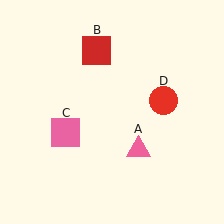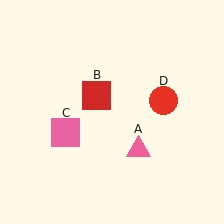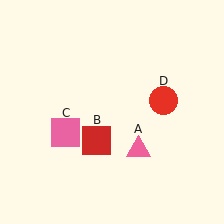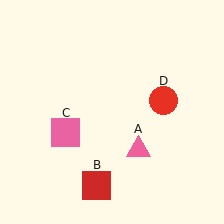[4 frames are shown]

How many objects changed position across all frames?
1 object changed position: red square (object B).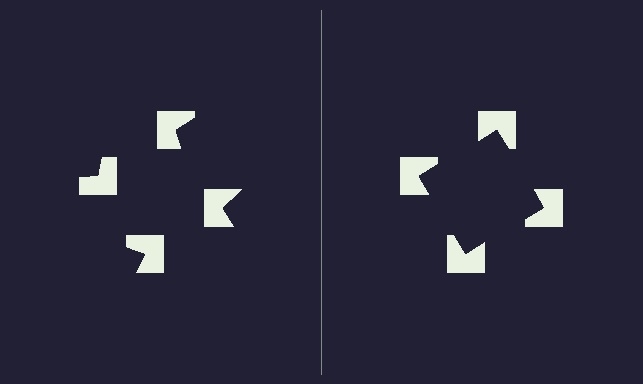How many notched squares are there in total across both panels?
8 — 4 on each side.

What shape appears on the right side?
An illusory square.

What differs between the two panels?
The notched squares are positioned identically on both sides; only the wedge orientations differ. On the right they align to a square; on the left they are misaligned.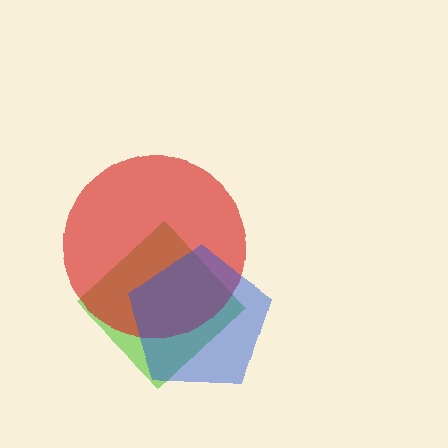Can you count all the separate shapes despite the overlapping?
Yes, there are 3 separate shapes.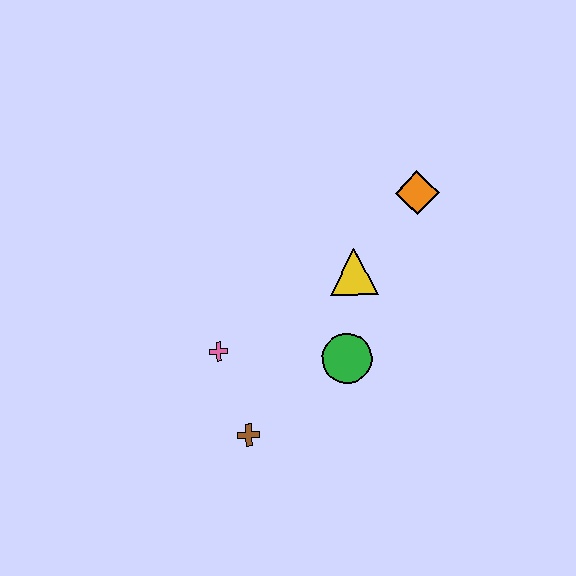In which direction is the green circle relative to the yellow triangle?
The green circle is below the yellow triangle.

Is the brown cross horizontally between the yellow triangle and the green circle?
No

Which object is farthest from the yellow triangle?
The brown cross is farthest from the yellow triangle.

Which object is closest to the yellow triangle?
The green circle is closest to the yellow triangle.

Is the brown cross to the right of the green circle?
No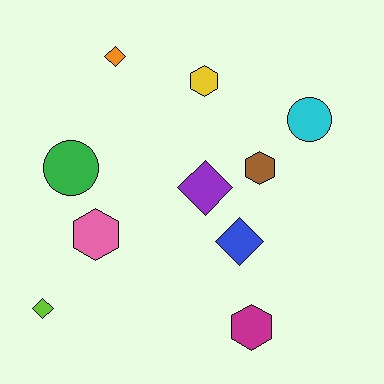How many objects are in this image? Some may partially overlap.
There are 10 objects.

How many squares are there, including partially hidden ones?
There are no squares.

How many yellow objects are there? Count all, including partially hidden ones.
There is 1 yellow object.